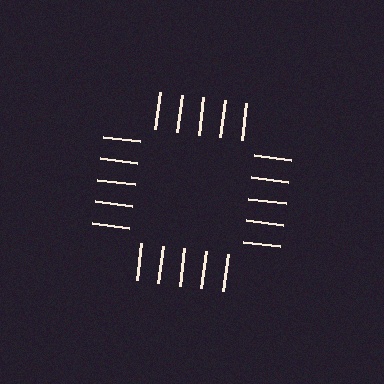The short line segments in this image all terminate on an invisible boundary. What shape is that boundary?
An illusory square — the line segments terminate on its edges but no continuous stroke is drawn.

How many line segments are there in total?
20 — 5 along each of the 4 edges.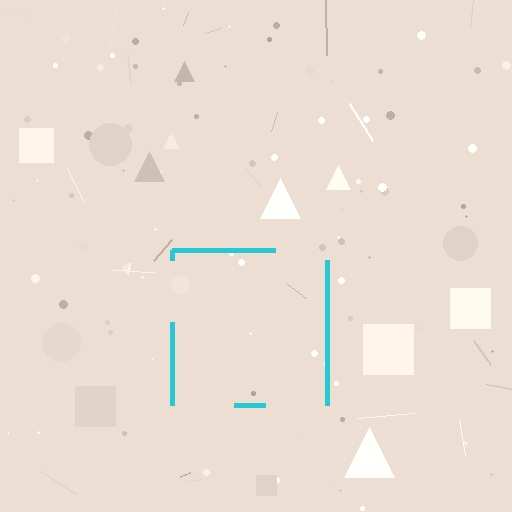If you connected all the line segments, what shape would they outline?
They would outline a square.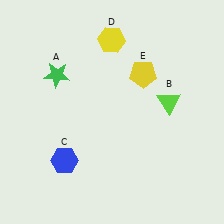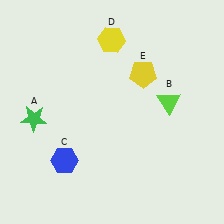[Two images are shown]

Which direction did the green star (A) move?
The green star (A) moved down.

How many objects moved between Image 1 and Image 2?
1 object moved between the two images.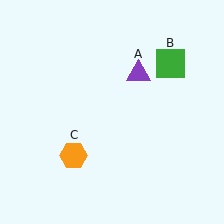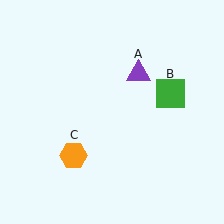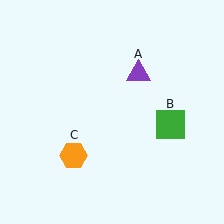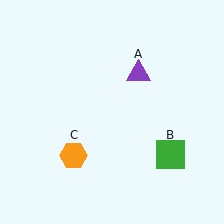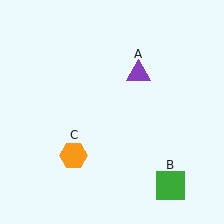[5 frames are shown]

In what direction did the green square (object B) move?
The green square (object B) moved down.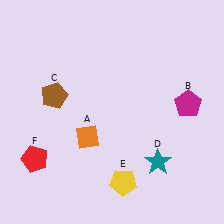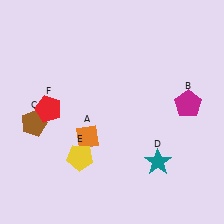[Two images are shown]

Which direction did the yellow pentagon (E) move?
The yellow pentagon (E) moved left.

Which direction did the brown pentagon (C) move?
The brown pentagon (C) moved down.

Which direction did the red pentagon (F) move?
The red pentagon (F) moved up.